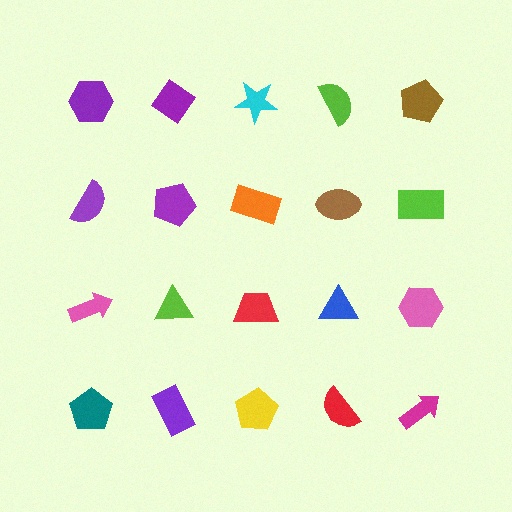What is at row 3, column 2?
A lime triangle.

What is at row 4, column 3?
A yellow pentagon.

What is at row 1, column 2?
A purple diamond.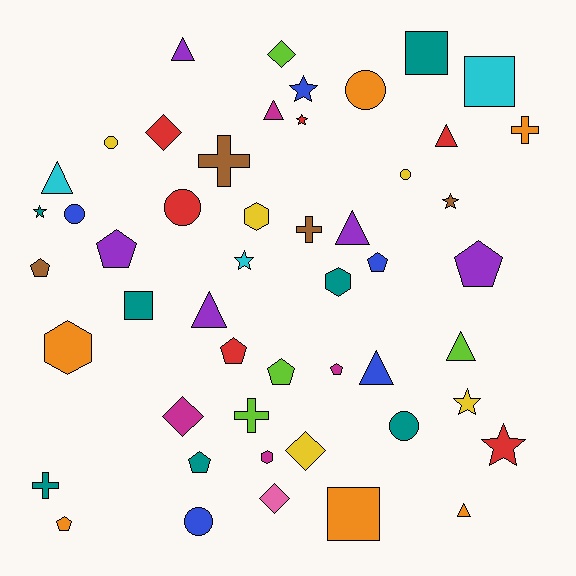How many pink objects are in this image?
There is 1 pink object.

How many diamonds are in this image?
There are 5 diamonds.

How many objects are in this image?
There are 50 objects.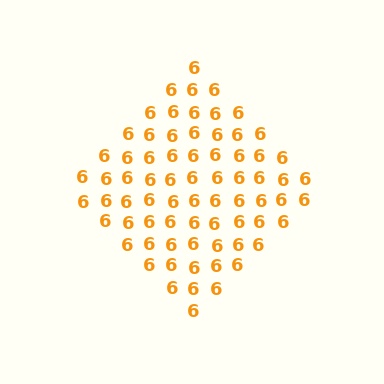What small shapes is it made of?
It is made of small digit 6's.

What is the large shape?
The large shape is a diamond.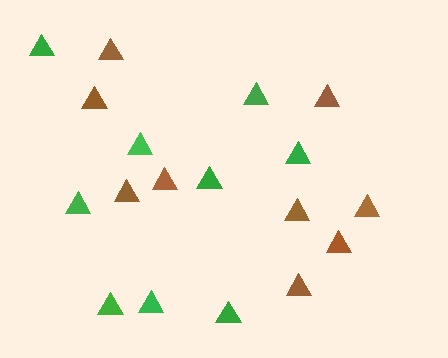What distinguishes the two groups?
There are 2 groups: one group of green triangles (9) and one group of brown triangles (9).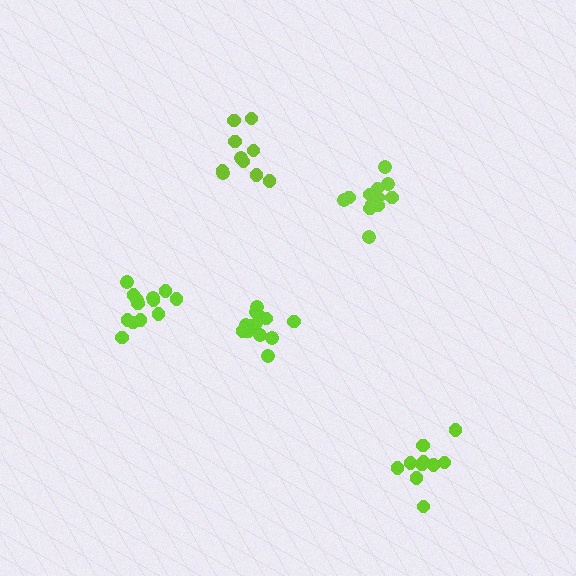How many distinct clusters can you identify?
There are 5 distinct clusters.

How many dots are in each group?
Group 1: 15 dots, Group 2: 10 dots, Group 3: 14 dots, Group 4: 10 dots, Group 5: 13 dots (62 total).